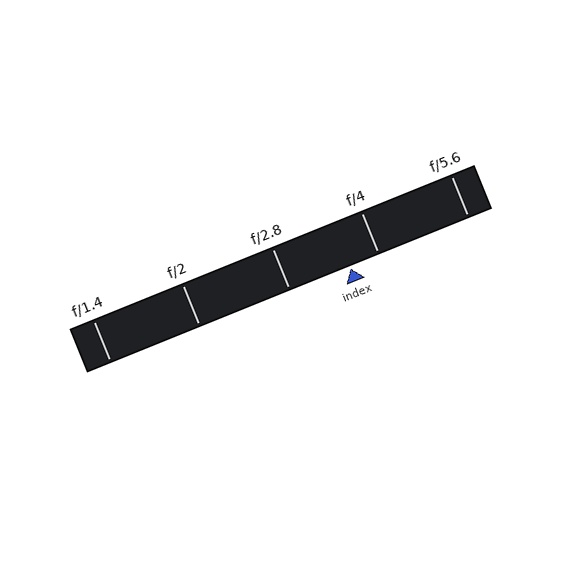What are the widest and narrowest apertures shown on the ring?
The widest aperture shown is f/1.4 and the narrowest is f/5.6.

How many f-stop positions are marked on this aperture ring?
There are 5 f-stop positions marked.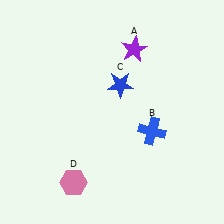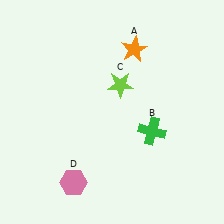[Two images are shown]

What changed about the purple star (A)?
In Image 1, A is purple. In Image 2, it changed to orange.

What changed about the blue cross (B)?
In Image 1, B is blue. In Image 2, it changed to green.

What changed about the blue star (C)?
In Image 1, C is blue. In Image 2, it changed to lime.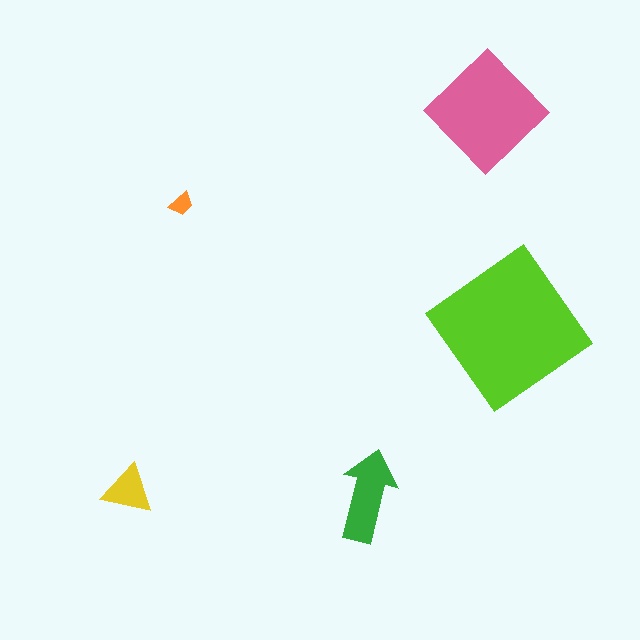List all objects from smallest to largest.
The orange trapezoid, the yellow triangle, the green arrow, the pink diamond, the lime diamond.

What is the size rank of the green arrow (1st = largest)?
3rd.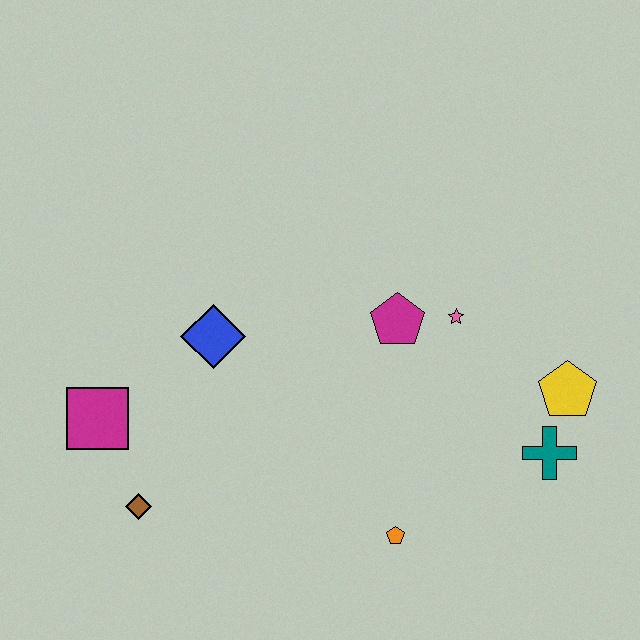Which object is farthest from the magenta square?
The yellow pentagon is farthest from the magenta square.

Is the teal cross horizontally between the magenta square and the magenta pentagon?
No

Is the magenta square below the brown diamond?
No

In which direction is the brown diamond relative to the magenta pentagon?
The brown diamond is to the left of the magenta pentagon.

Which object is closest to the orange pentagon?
The teal cross is closest to the orange pentagon.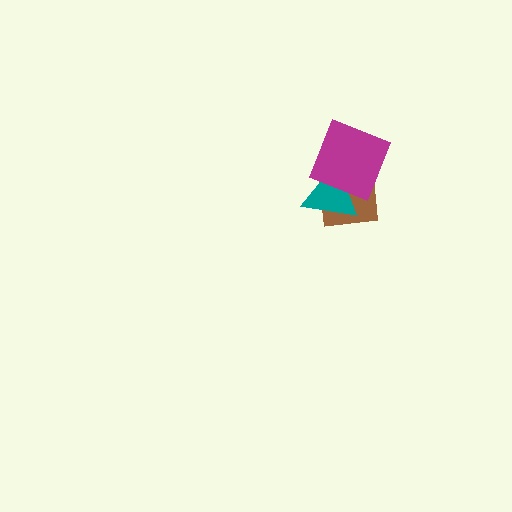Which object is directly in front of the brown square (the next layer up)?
The teal triangle is directly in front of the brown square.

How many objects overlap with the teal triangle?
2 objects overlap with the teal triangle.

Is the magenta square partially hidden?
No, no other shape covers it.